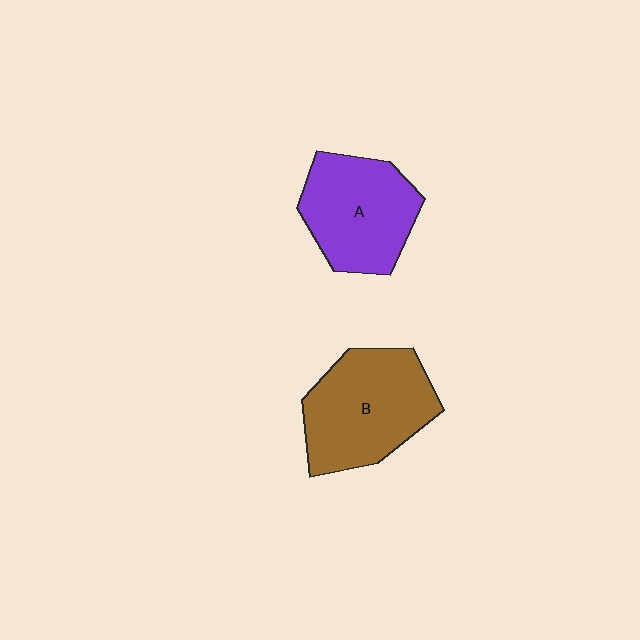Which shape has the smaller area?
Shape A (purple).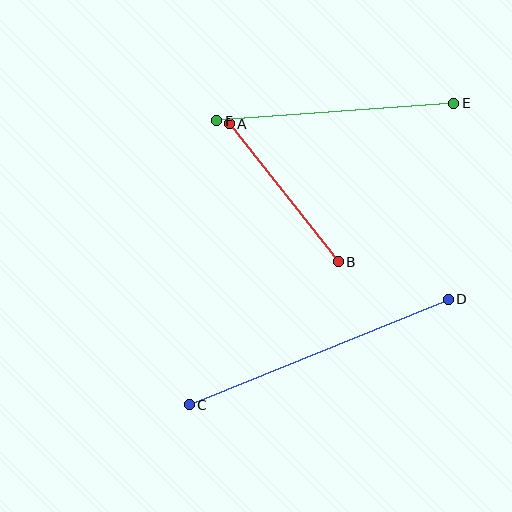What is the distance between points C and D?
The distance is approximately 280 pixels.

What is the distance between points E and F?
The distance is approximately 238 pixels.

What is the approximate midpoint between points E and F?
The midpoint is at approximately (335, 112) pixels.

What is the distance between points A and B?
The distance is approximately 176 pixels.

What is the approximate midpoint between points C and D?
The midpoint is at approximately (319, 352) pixels.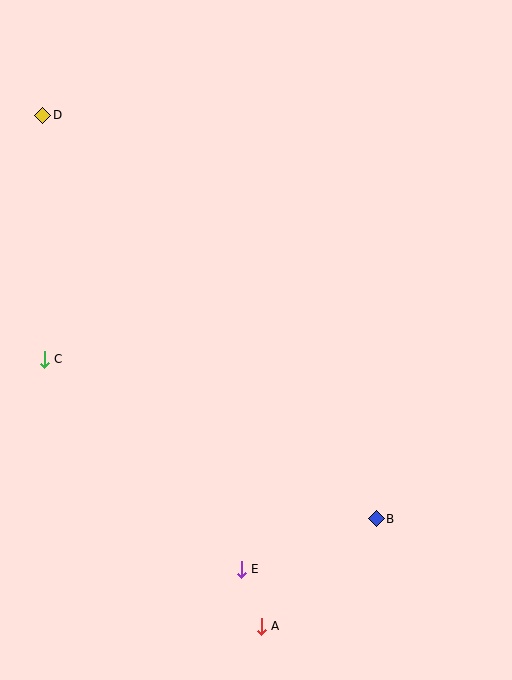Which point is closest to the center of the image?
Point C at (44, 359) is closest to the center.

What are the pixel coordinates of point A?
Point A is at (261, 626).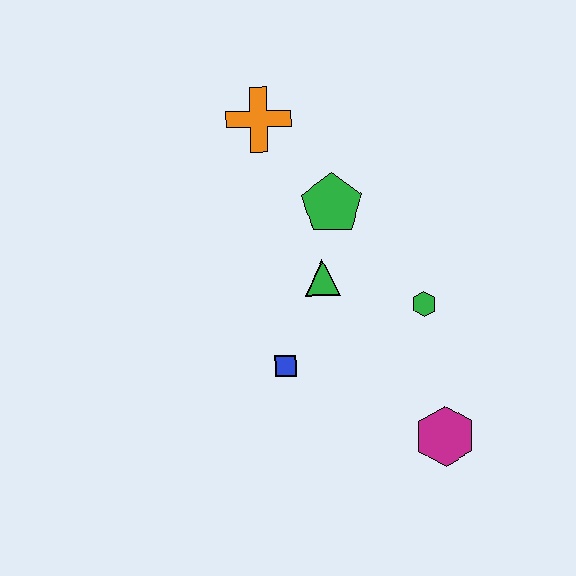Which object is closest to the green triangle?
The green pentagon is closest to the green triangle.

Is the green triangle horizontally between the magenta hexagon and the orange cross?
Yes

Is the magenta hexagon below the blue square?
Yes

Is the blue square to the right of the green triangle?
No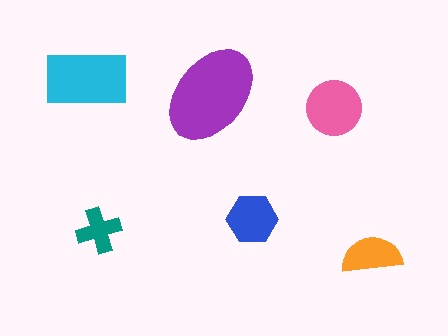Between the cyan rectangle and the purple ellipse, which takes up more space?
The purple ellipse.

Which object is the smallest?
The teal cross.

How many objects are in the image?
There are 6 objects in the image.